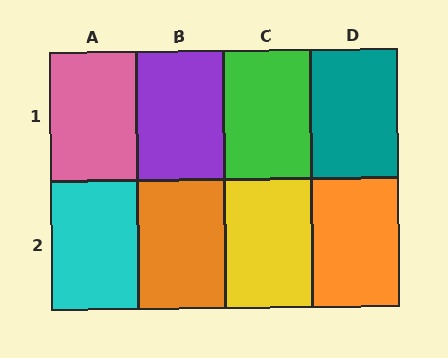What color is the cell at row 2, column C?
Yellow.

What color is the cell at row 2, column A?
Cyan.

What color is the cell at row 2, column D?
Orange.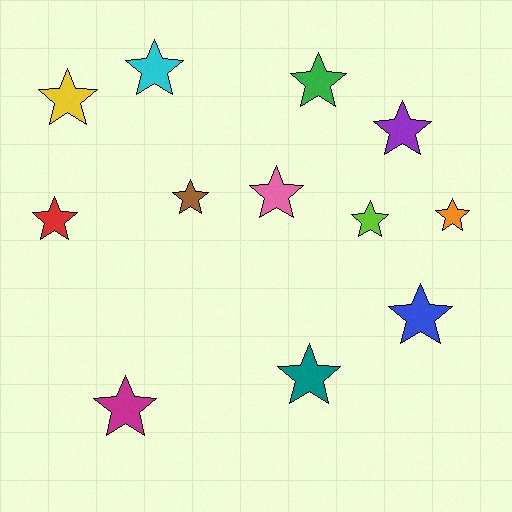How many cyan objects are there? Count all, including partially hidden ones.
There is 1 cyan object.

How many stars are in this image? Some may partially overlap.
There are 12 stars.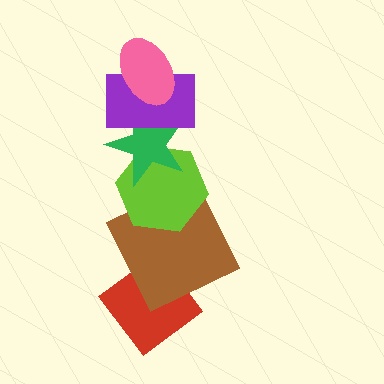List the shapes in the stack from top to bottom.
From top to bottom: the pink ellipse, the purple rectangle, the green star, the lime hexagon, the brown square, the red diamond.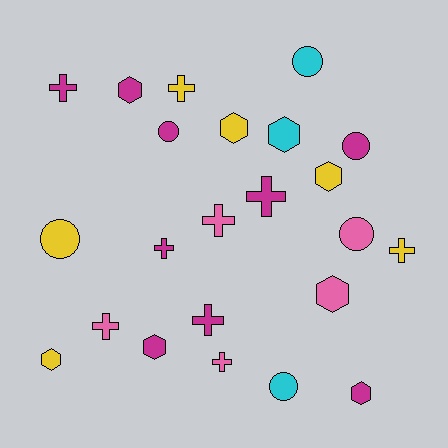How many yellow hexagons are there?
There are 3 yellow hexagons.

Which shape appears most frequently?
Cross, with 9 objects.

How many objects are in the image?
There are 23 objects.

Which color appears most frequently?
Magenta, with 9 objects.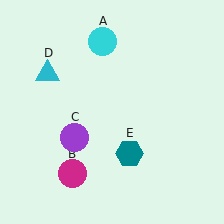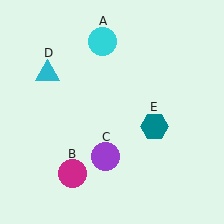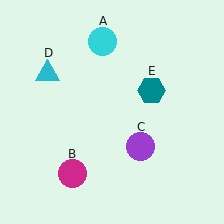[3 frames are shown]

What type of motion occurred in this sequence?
The purple circle (object C), teal hexagon (object E) rotated counterclockwise around the center of the scene.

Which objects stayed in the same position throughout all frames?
Cyan circle (object A) and magenta circle (object B) and cyan triangle (object D) remained stationary.